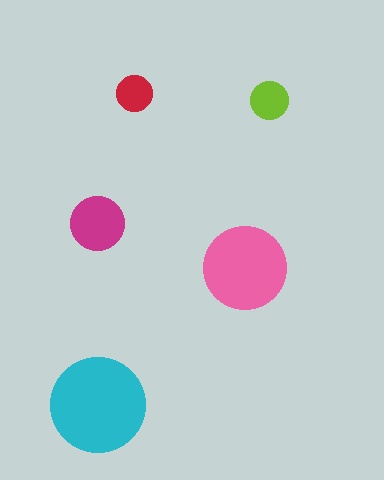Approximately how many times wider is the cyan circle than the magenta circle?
About 2 times wider.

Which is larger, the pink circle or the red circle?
The pink one.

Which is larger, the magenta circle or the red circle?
The magenta one.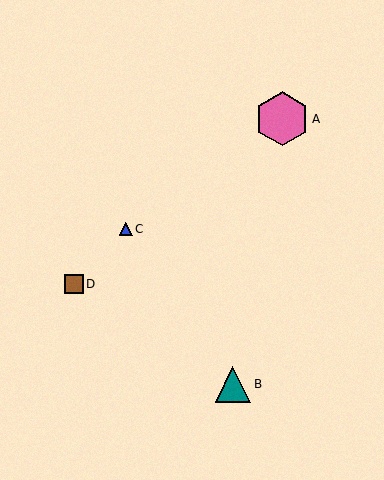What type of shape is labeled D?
Shape D is a brown square.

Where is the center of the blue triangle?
The center of the blue triangle is at (126, 229).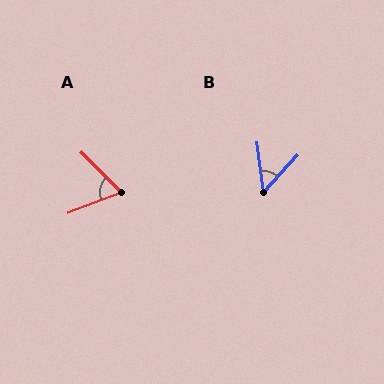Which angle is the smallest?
B, at approximately 50 degrees.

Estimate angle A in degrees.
Approximately 66 degrees.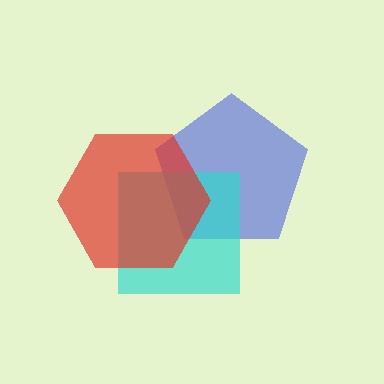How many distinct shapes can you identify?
There are 3 distinct shapes: a blue pentagon, a cyan square, a red hexagon.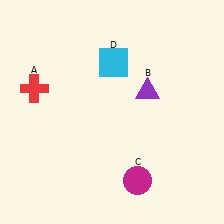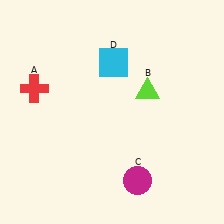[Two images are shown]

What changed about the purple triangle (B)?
In Image 1, B is purple. In Image 2, it changed to lime.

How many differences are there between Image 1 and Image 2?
There is 1 difference between the two images.